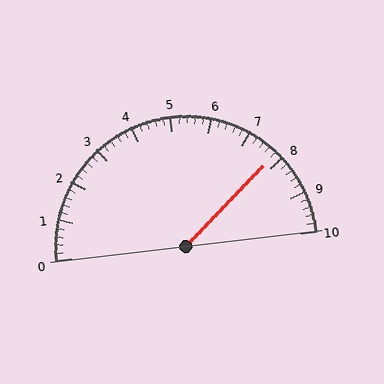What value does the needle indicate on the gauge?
The needle indicates approximately 7.8.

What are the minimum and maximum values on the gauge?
The gauge ranges from 0 to 10.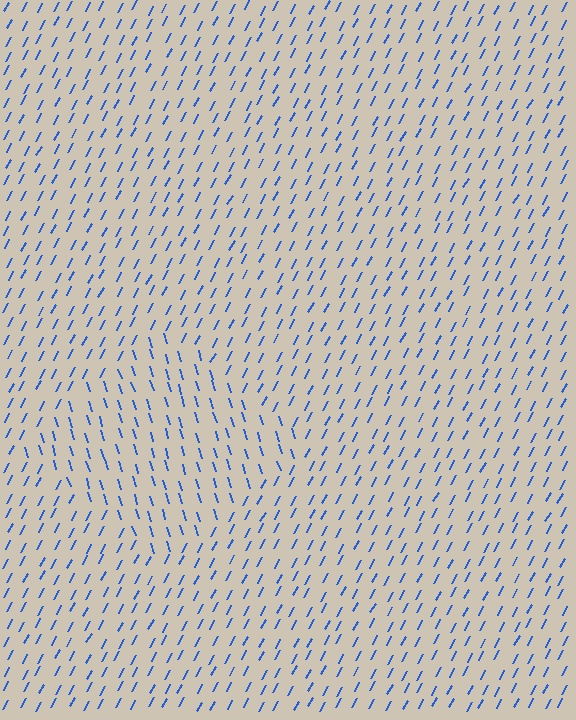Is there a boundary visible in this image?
Yes, there is a texture boundary formed by a change in line orientation.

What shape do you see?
I see a diamond.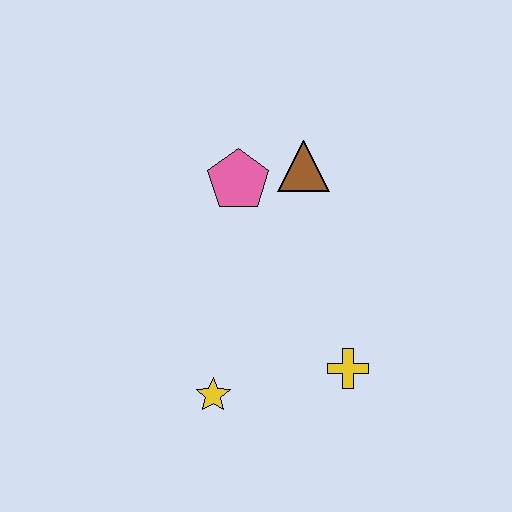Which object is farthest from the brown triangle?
The yellow star is farthest from the brown triangle.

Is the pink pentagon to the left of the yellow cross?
Yes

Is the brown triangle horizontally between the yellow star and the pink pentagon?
No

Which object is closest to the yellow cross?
The yellow star is closest to the yellow cross.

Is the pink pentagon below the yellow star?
No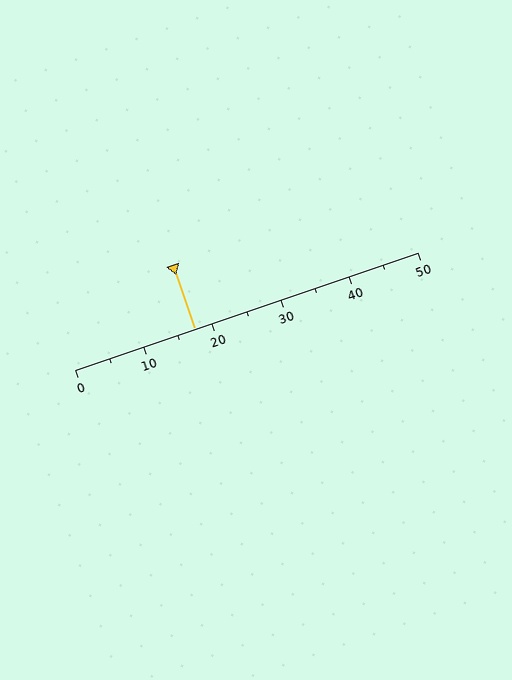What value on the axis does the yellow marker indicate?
The marker indicates approximately 17.5.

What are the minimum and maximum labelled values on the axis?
The axis runs from 0 to 50.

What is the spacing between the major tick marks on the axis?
The major ticks are spaced 10 apart.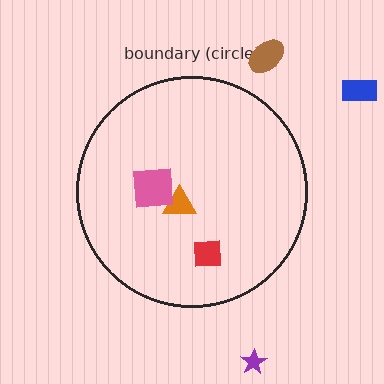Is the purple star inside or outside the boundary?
Outside.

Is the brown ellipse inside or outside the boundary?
Outside.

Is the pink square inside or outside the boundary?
Inside.